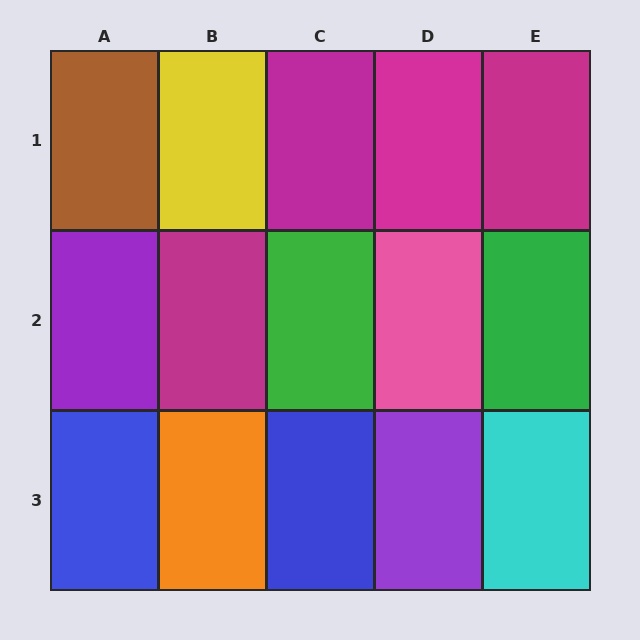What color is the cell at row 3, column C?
Blue.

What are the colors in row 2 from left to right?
Purple, magenta, green, pink, green.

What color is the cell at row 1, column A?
Brown.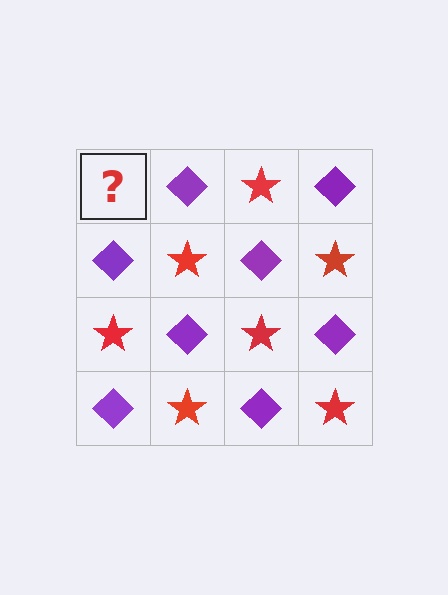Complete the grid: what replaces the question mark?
The question mark should be replaced with a red star.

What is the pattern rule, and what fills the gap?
The rule is that it alternates red star and purple diamond in a checkerboard pattern. The gap should be filled with a red star.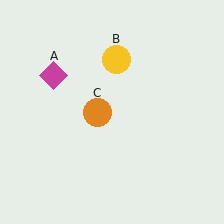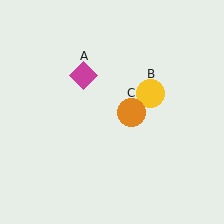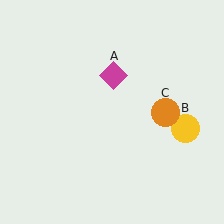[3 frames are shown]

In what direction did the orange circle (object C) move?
The orange circle (object C) moved right.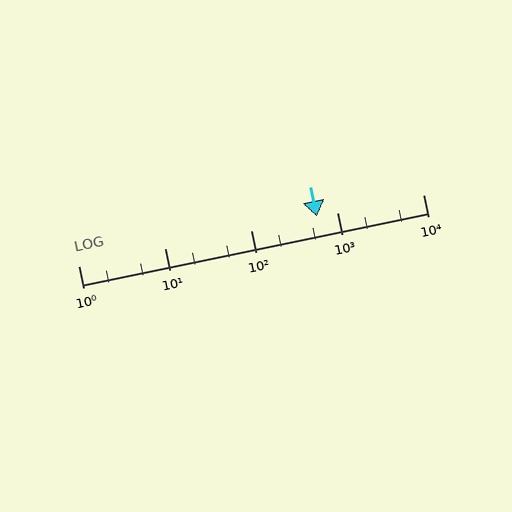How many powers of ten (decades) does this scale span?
The scale spans 4 decades, from 1 to 10000.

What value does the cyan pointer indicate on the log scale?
The pointer indicates approximately 590.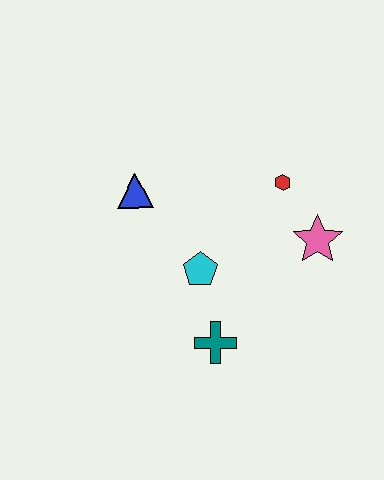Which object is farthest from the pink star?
The blue triangle is farthest from the pink star.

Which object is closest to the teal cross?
The cyan pentagon is closest to the teal cross.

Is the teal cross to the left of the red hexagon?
Yes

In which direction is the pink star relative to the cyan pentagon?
The pink star is to the right of the cyan pentagon.